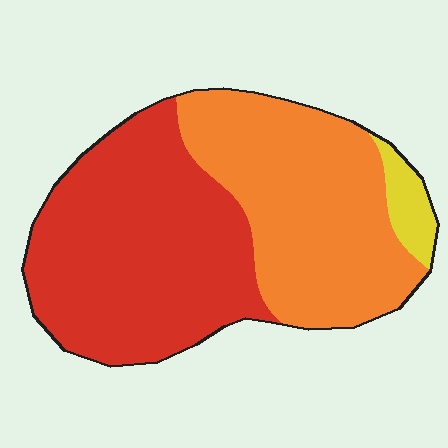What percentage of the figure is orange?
Orange takes up between a third and a half of the figure.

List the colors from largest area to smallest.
From largest to smallest: red, orange, yellow.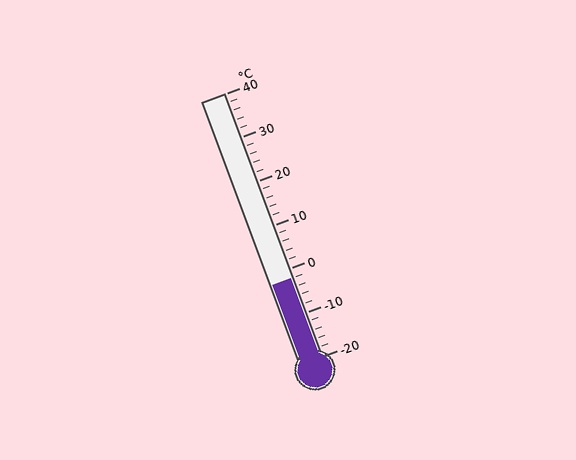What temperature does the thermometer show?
The thermometer shows approximately -2°C.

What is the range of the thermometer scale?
The thermometer scale ranges from -20°C to 40°C.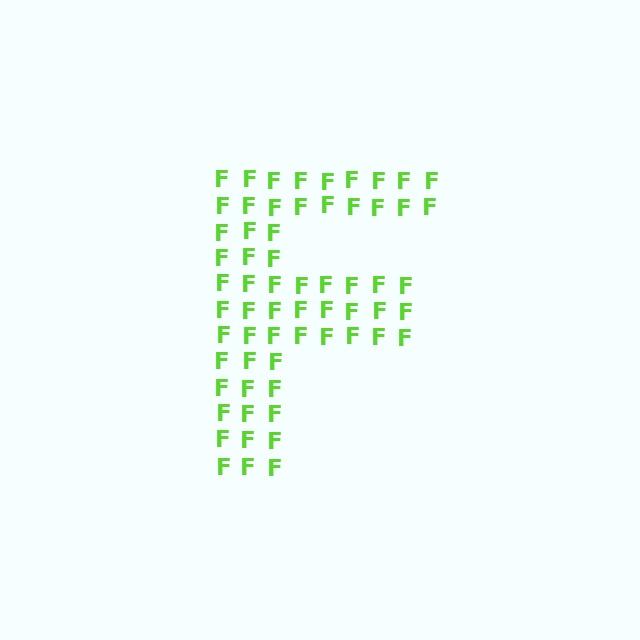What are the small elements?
The small elements are letter F's.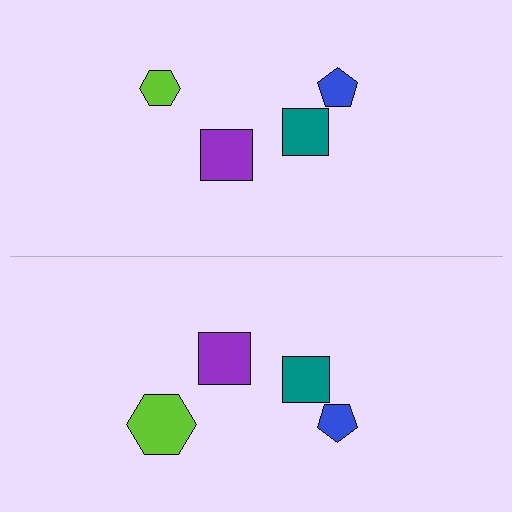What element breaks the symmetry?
The lime hexagon on the bottom side has a different size than its mirror counterpart.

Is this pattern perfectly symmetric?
No, the pattern is not perfectly symmetric. The lime hexagon on the bottom side has a different size than its mirror counterpart.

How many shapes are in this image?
There are 8 shapes in this image.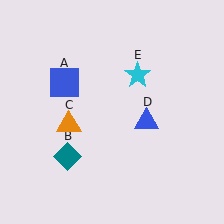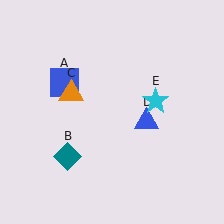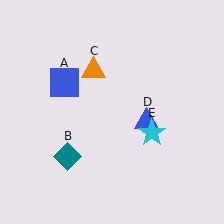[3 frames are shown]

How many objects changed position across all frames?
2 objects changed position: orange triangle (object C), cyan star (object E).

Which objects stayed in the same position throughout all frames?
Blue square (object A) and teal diamond (object B) and blue triangle (object D) remained stationary.